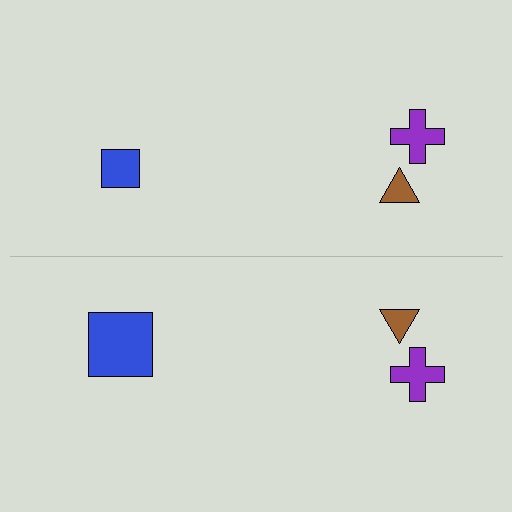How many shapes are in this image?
There are 6 shapes in this image.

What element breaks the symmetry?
The blue square on the bottom side has a different size than its mirror counterpart.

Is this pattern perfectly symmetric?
No, the pattern is not perfectly symmetric. The blue square on the bottom side has a different size than its mirror counterpart.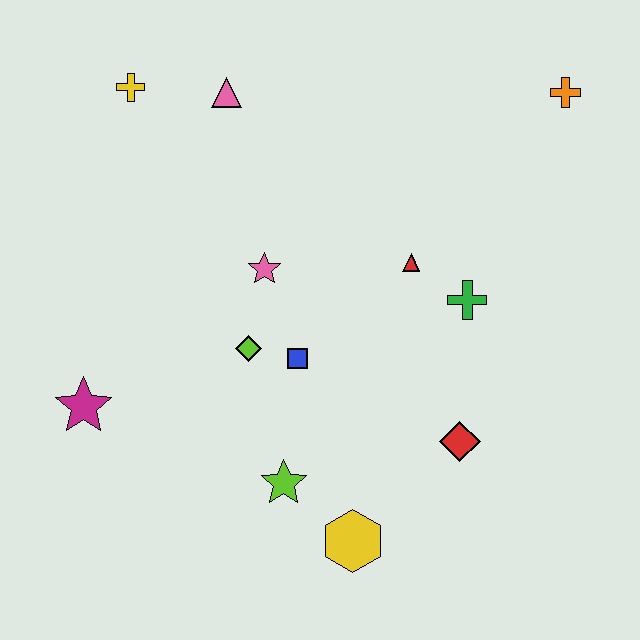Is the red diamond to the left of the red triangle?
No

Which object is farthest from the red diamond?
The yellow cross is farthest from the red diamond.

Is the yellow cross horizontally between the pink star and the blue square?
No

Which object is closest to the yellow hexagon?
The lime star is closest to the yellow hexagon.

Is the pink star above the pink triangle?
No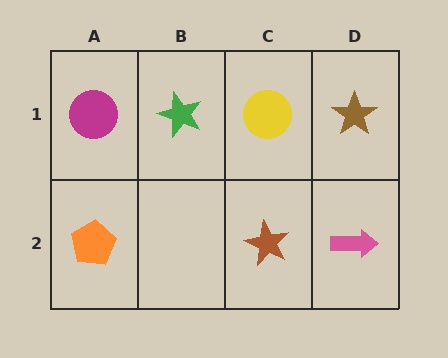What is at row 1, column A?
A magenta circle.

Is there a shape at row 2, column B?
No, that cell is empty.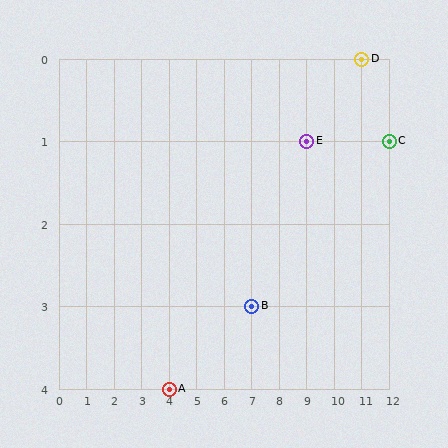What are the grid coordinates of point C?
Point C is at grid coordinates (12, 1).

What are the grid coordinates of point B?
Point B is at grid coordinates (7, 3).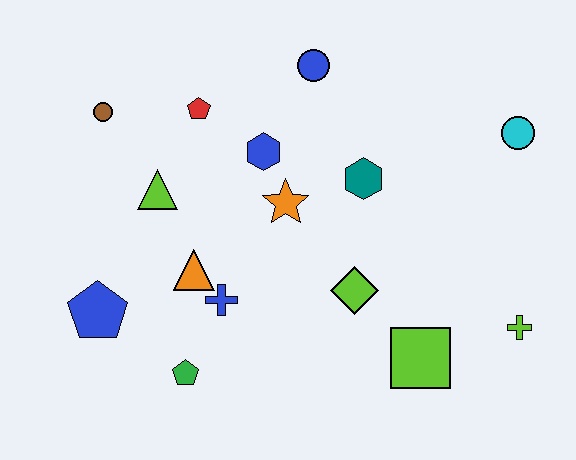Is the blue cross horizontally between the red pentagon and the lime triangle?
No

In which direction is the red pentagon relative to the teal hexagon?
The red pentagon is to the left of the teal hexagon.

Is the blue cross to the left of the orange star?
Yes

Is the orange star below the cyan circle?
Yes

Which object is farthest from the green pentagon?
The cyan circle is farthest from the green pentagon.